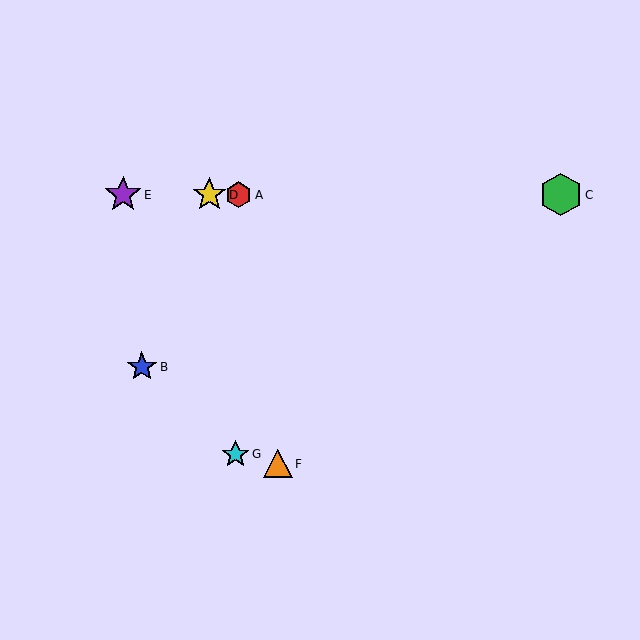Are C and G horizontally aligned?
No, C is at y≈195 and G is at y≈454.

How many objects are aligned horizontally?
4 objects (A, C, D, E) are aligned horizontally.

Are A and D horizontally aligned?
Yes, both are at y≈195.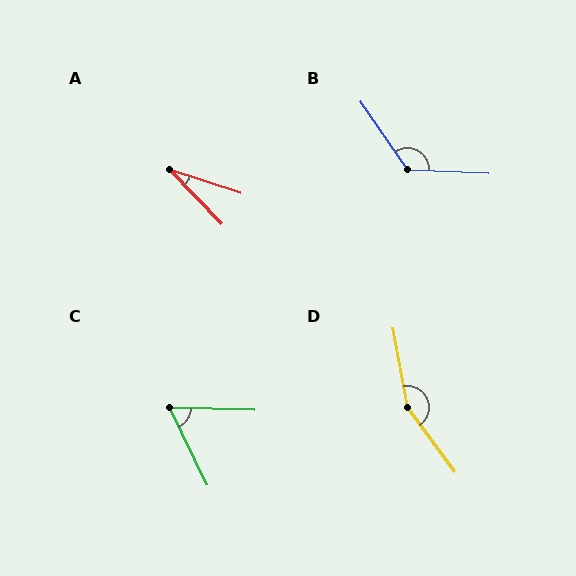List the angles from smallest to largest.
A (28°), C (63°), B (127°), D (154°).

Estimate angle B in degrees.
Approximately 127 degrees.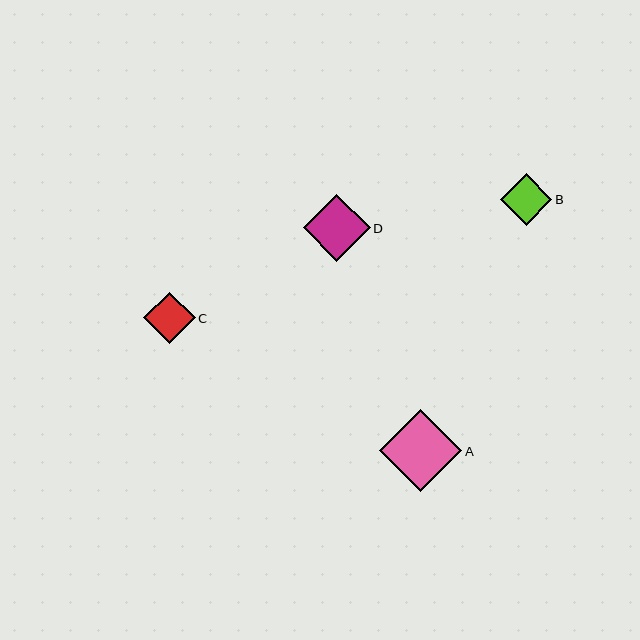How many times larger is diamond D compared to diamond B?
Diamond D is approximately 1.3 times the size of diamond B.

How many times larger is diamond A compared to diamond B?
Diamond A is approximately 1.6 times the size of diamond B.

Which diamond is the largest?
Diamond A is the largest with a size of approximately 83 pixels.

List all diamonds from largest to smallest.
From largest to smallest: A, D, B, C.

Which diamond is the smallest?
Diamond C is the smallest with a size of approximately 52 pixels.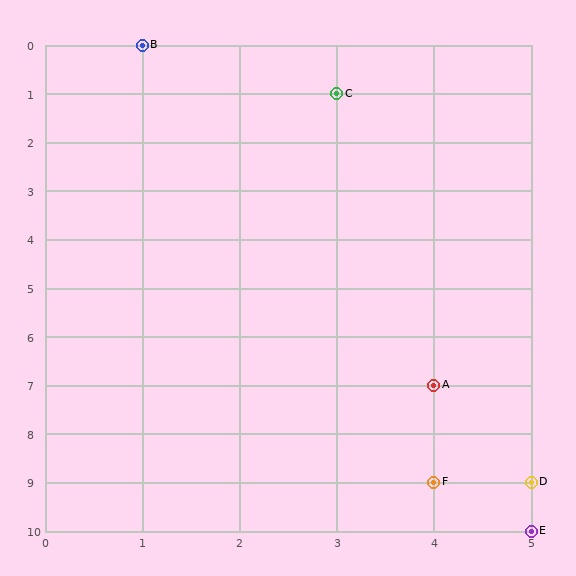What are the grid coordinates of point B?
Point B is at grid coordinates (1, 0).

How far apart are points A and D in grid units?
Points A and D are 1 column and 2 rows apart (about 2.2 grid units diagonally).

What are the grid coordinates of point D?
Point D is at grid coordinates (5, 9).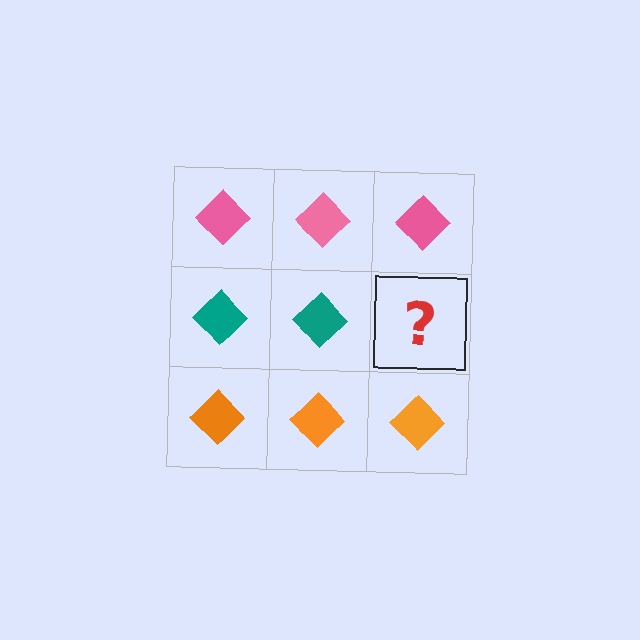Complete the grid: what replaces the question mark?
The question mark should be replaced with a teal diamond.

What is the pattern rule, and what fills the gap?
The rule is that each row has a consistent color. The gap should be filled with a teal diamond.